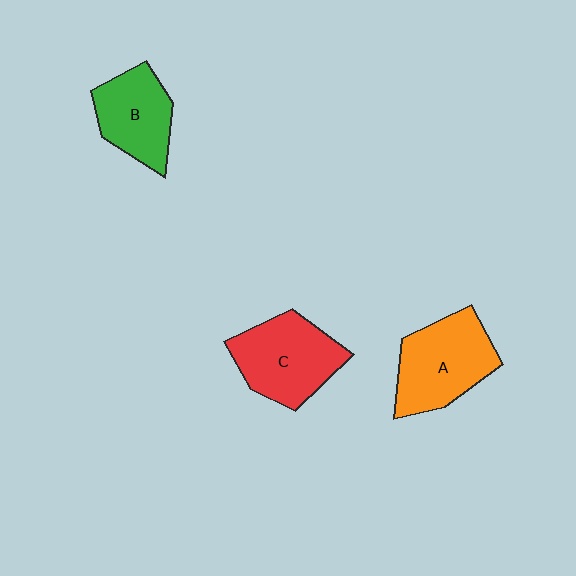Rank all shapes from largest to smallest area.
From largest to smallest: A (orange), C (red), B (green).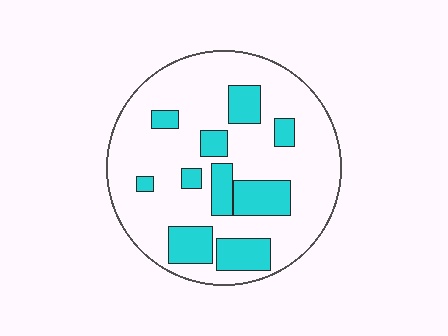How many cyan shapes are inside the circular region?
10.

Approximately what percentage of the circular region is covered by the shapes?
Approximately 25%.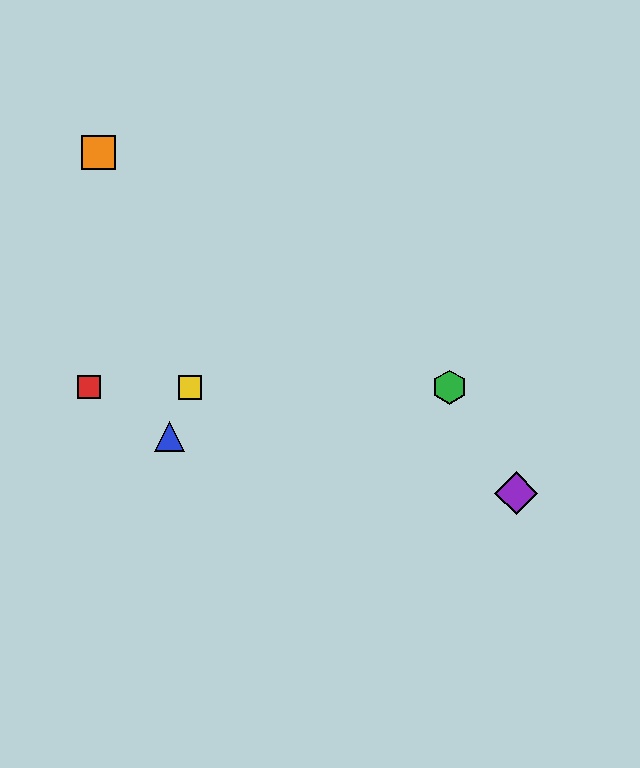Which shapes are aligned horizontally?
The red square, the green hexagon, the yellow square are aligned horizontally.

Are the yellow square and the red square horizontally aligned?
Yes, both are at y≈387.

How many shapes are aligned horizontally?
3 shapes (the red square, the green hexagon, the yellow square) are aligned horizontally.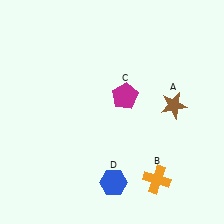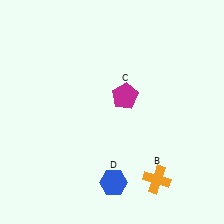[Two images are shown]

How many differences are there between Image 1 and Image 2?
There is 1 difference between the two images.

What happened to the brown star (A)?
The brown star (A) was removed in Image 2. It was in the top-right area of Image 1.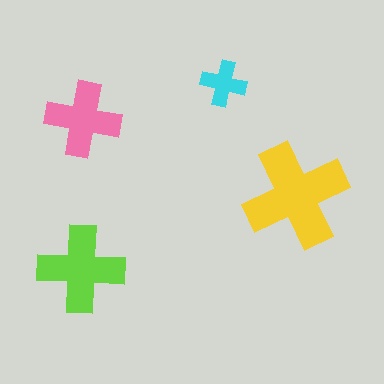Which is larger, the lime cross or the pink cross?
The lime one.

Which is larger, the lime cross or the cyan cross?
The lime one.